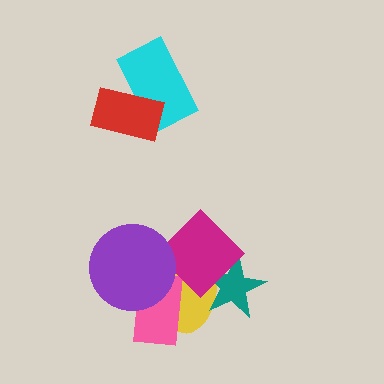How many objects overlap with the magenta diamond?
4 objects overlap with the magenta diamond.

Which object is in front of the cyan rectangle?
The red rectangle is in front of the cyan rectangle.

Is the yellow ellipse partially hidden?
Yes, it is partially covered by another shape.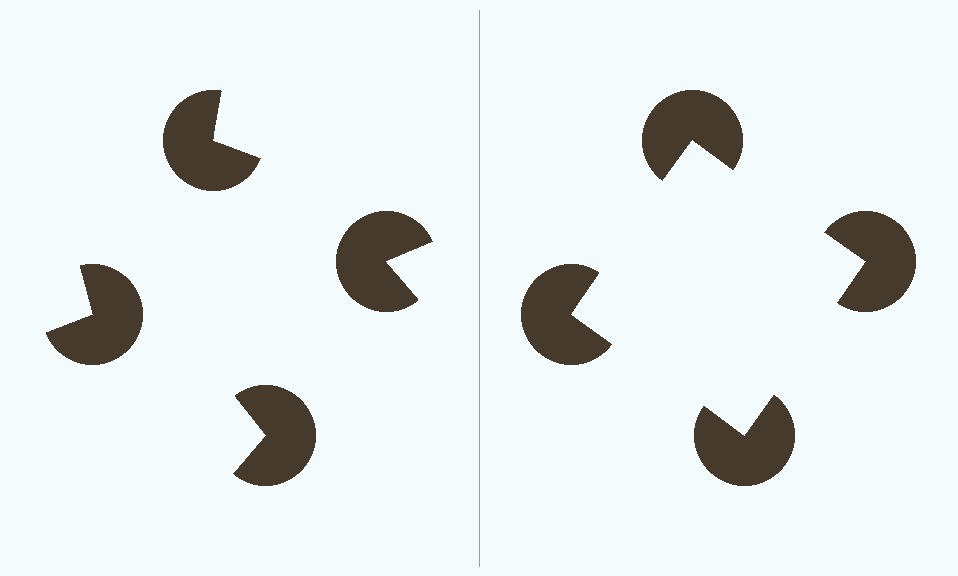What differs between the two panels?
The pac-man discs are positioned identically on both sides; only the wedge orientations differ. On the right they align to a square; on the left they are misaligned.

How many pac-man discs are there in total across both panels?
8 — 4 on each side.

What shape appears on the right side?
An illusory square.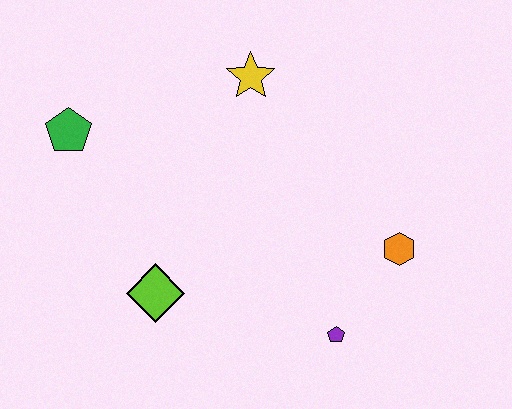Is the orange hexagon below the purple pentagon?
No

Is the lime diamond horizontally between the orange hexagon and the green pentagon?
Yes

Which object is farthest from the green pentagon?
The orange hexagon is farthest from the green pentagon.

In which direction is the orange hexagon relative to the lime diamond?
The orange hexagon is to the right of the lime diamond.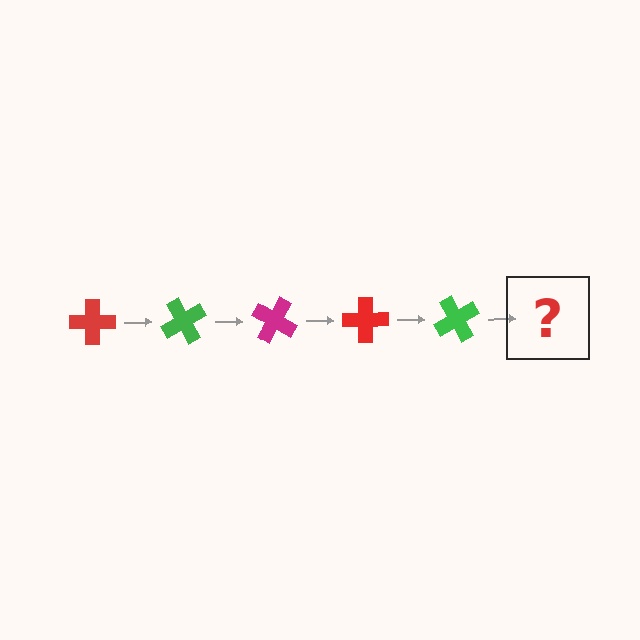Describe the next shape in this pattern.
It should be a magenta cross, rotated 300 degrees from the start.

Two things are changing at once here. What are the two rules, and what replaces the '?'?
The two rules are that it rotates 60 degrees each step and the color cycles through red, green, and magenta. The '?' should be a magenta cross, rotated 300 degrees from the start.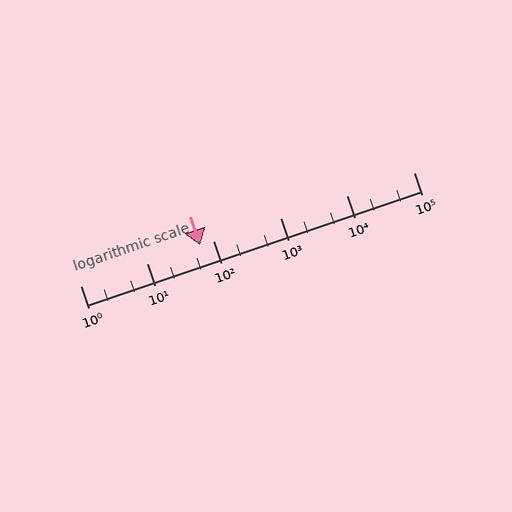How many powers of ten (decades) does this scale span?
The scale spans 5 decades, from 1 to 100000.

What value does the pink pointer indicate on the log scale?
The pointer indicates approximately 63.